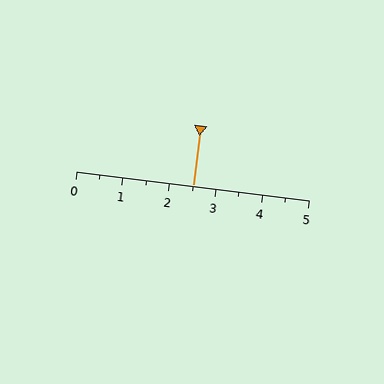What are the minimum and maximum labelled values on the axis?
The axis runs from 0 to 5.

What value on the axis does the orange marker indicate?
The marker indicates approximately 2.5.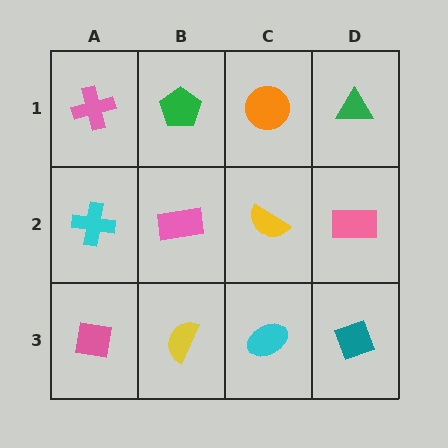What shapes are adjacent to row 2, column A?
A pink cross (row 1, column A), a pink square (row 3, column A), a pink rectangle (row 2, column B).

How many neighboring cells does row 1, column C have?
3.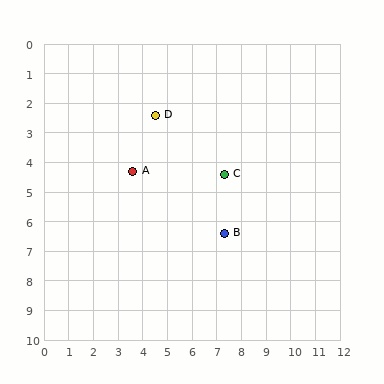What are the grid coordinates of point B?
Point B is at approximately (7.3, 6.4).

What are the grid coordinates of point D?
Point D is at approximately (4.5, 2.4).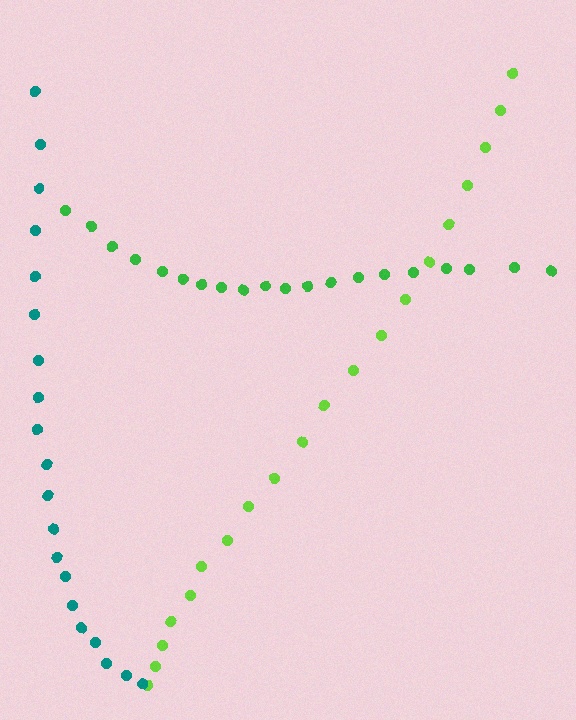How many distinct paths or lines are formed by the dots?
There are 3 distinct paths.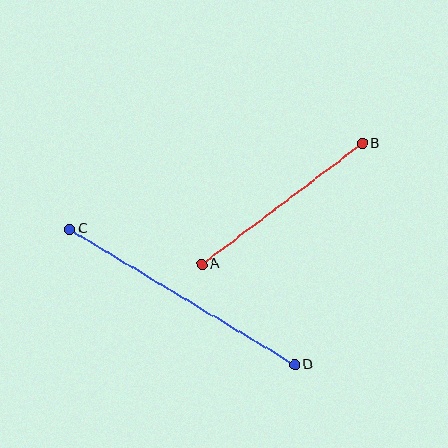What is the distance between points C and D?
The distance is approximately 262 pixels.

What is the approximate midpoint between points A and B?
The midpoint is at approximately (282, 204) pixels.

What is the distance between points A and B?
The distance is approximately 201 pixels.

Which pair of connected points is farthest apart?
Points C and D are farthest apart.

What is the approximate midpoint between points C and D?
The midpoint is at approximately (182, 297) pixels.